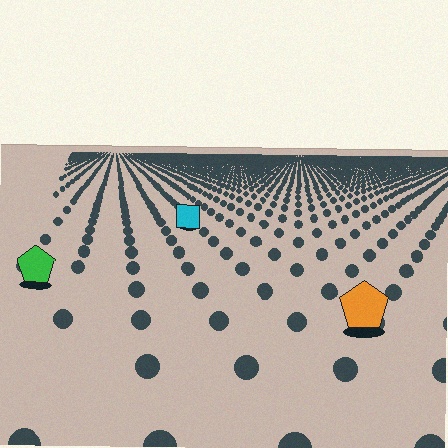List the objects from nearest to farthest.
From nearest to farthest: the orange pentagon, the green pentagon, the cyan square.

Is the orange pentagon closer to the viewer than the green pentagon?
Yes. The orange pentagon is closer — you can tell from the texture gradient: the ground texture is coarser near it.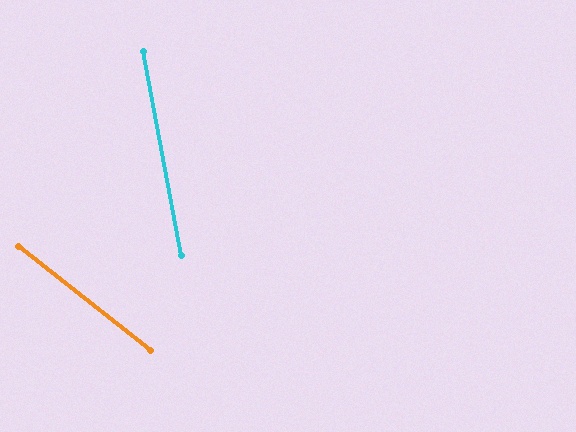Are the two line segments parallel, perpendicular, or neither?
Neither parallel nor perpendicular — they differ by about 41°.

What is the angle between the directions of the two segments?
Approximately 41 degrees.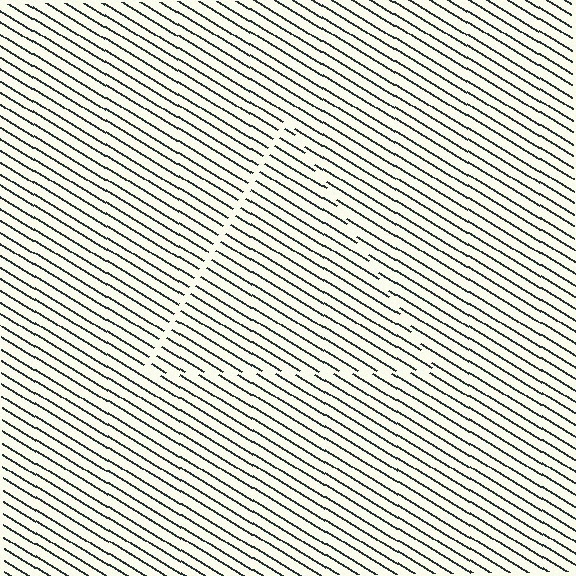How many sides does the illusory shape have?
3 sides — the line-ends trace a triangle.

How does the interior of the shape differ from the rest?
The interior of the shape contains the same grating, shifted by half a period — the contour is defined by the phase discontinuity where line-ends from the inner and outer gratings abut.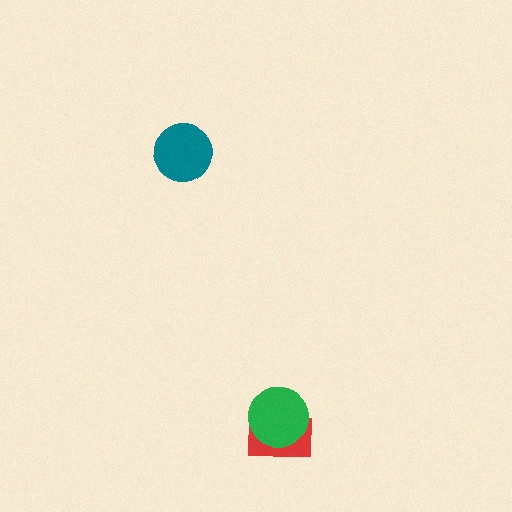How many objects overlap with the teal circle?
0 objects overlap with the teal circle.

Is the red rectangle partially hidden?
Yes, it is partially covered by another shape.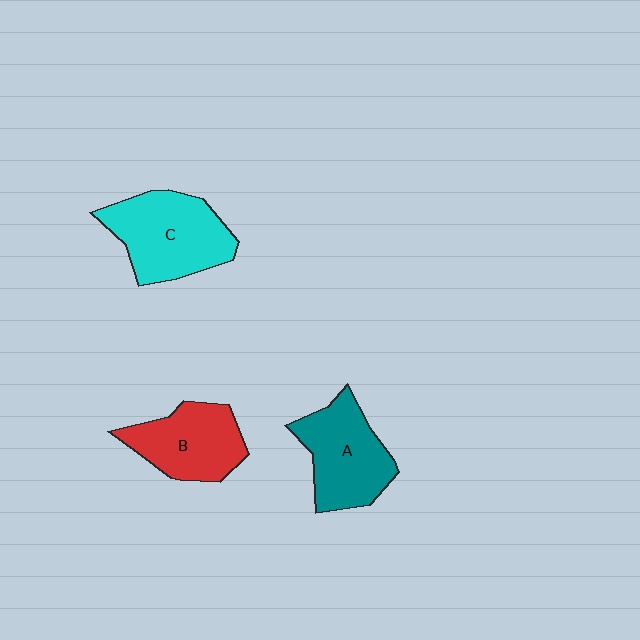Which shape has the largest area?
Shape C (cyan).